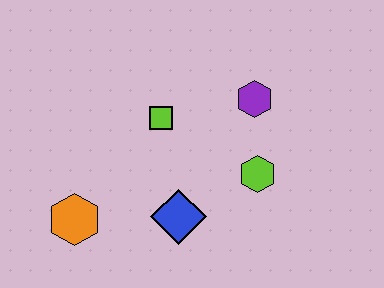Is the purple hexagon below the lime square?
No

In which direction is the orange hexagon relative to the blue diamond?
The orange hexagon is to the left of the blue diamond.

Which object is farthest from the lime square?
The orange hexagon is farthest from the lime square.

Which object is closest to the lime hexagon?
The purple hexagon is closest to the lime hexagon.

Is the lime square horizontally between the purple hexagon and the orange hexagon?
Yes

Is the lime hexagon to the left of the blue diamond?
No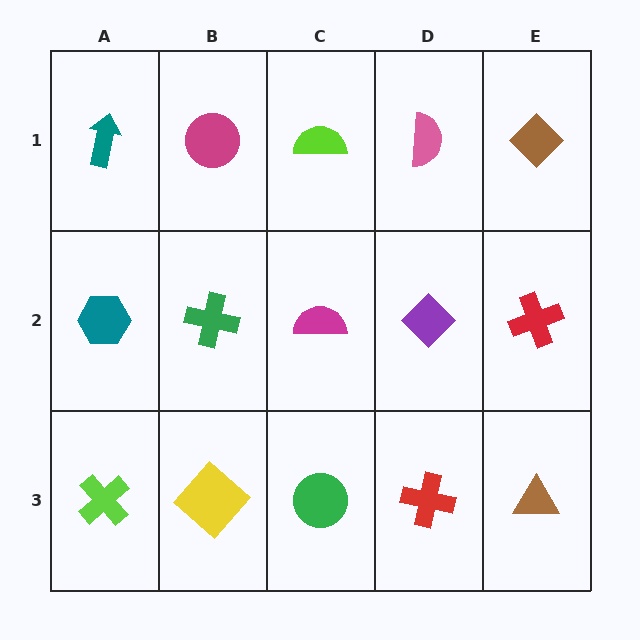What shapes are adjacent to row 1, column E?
A red cross (row 2, column E), a pink semicircle (row 1, column D).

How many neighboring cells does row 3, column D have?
3.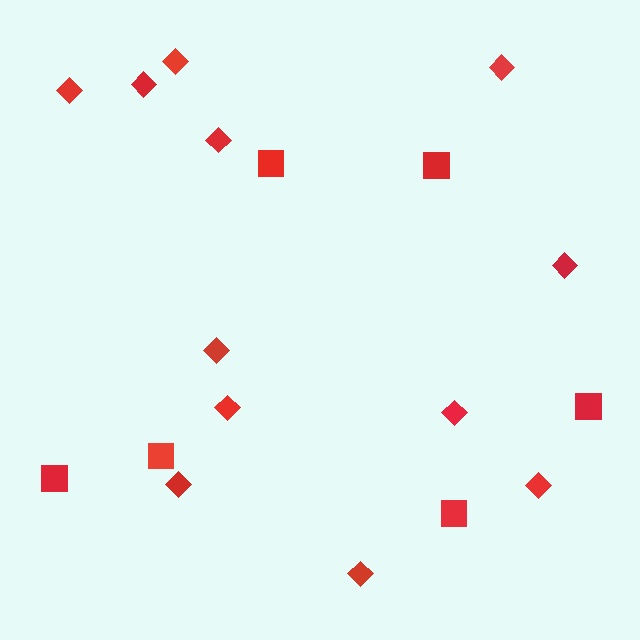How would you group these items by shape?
There are 2 groups: one group of diamonds (12) and one group of squares (6).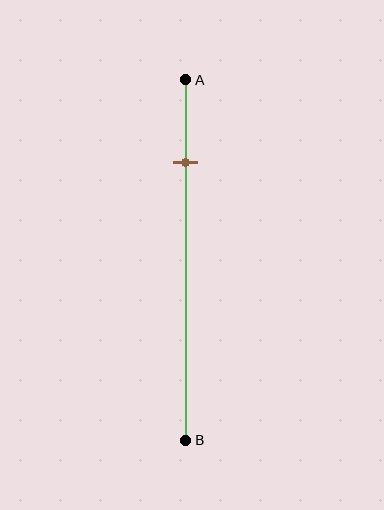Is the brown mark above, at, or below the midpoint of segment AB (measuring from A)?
The brown mark is above the midpoint of segment AB.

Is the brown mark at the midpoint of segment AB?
No, the mark is at about 25% from A, not at the 50% midpoint.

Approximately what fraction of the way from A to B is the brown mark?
The brown mark is approximately 25% of the way from A to B.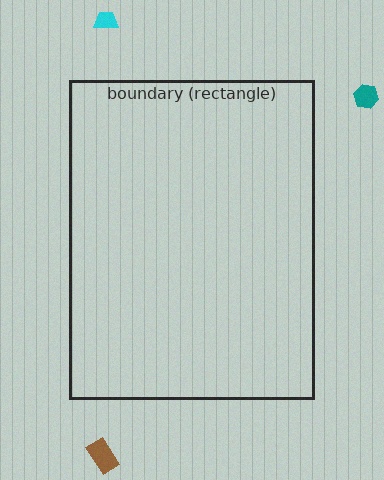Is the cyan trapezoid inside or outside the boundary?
Outside.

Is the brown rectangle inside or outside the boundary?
Outside.